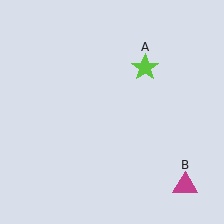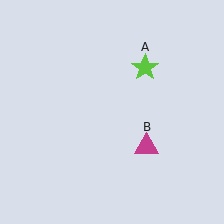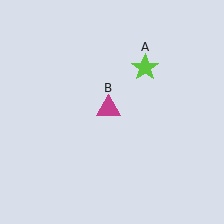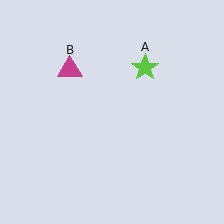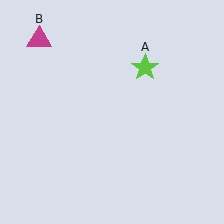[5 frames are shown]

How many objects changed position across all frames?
1 object changed position: magenta triangle (object B).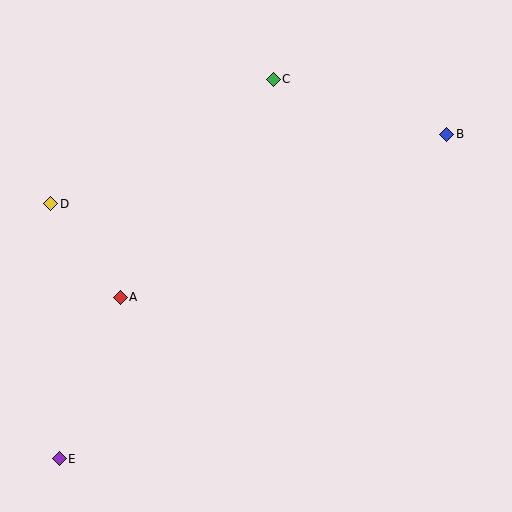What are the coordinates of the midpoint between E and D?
The midpoint between E and D is at (55, 331).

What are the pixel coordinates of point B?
Point B is at (447, 134).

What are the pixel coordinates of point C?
Point C is at (273, 79).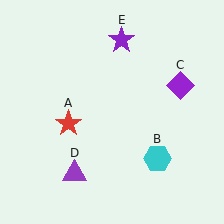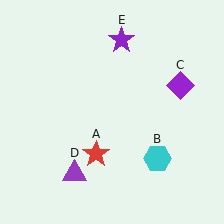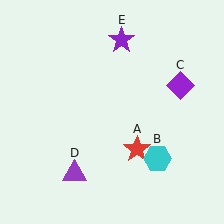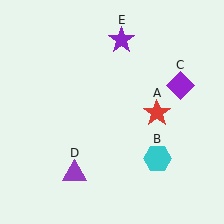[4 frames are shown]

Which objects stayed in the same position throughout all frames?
Cyan hexagon (object B) and purple diamond (object C) and purple triangle (object D) and purple star (object E) remained stationary.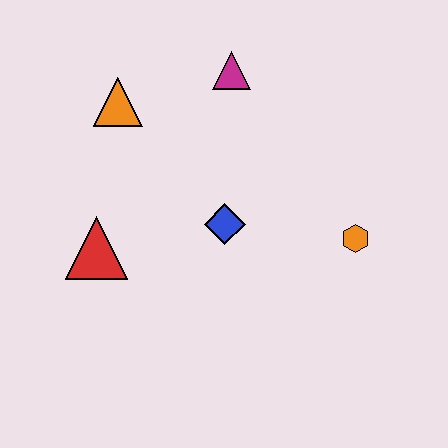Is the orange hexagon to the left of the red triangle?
No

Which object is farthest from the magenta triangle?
The red triangle is farthest from the magenta triangle.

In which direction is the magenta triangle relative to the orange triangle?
The magenta triangle is to the right of the orange triangle.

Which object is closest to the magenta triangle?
The orange triangle is closest to the magenta triangle.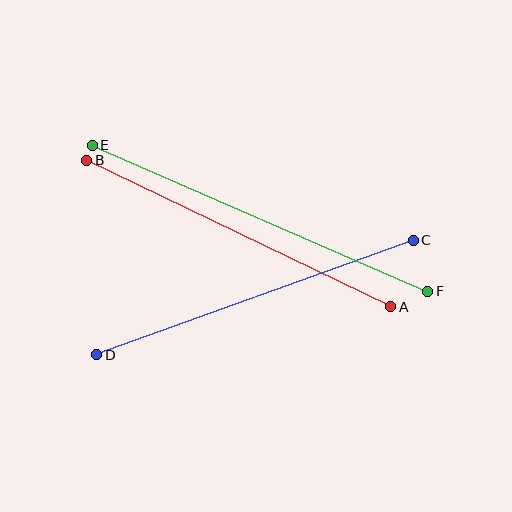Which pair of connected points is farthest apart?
Points E and F are farthest apart.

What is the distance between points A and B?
The distance is approximately 337 pixels.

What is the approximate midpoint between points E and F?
The midpoint is at approximately (260, 218) pixels.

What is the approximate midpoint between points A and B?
The midpoint is at approximately (239, 234) pixels.